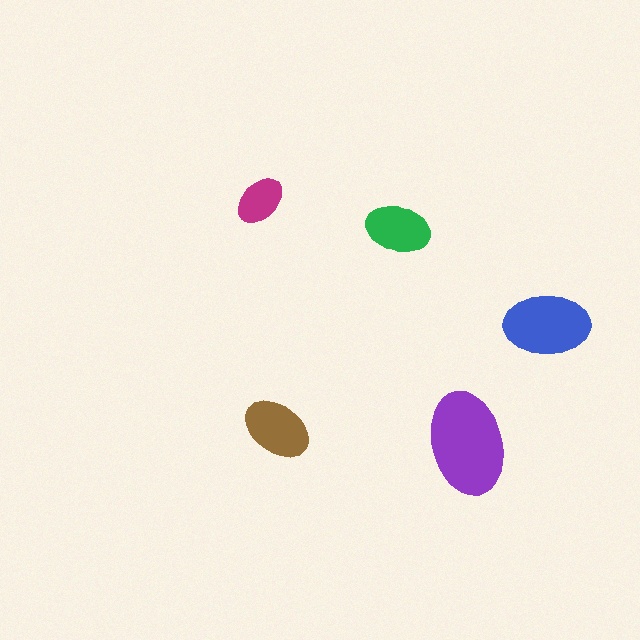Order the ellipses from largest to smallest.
the purple one, the blue one, the brown one, the green one, the magenta one.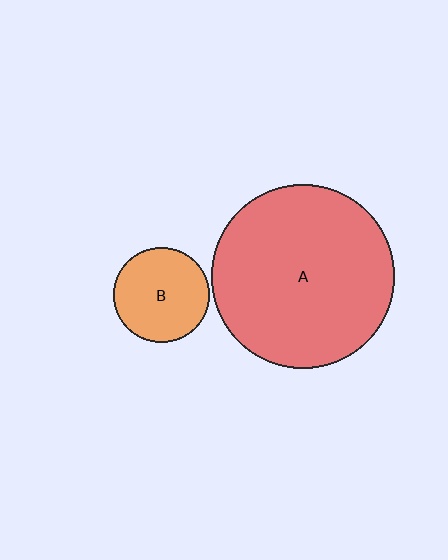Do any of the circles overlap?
No, none of the circles overlap.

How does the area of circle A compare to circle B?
Approximately 3.7 times.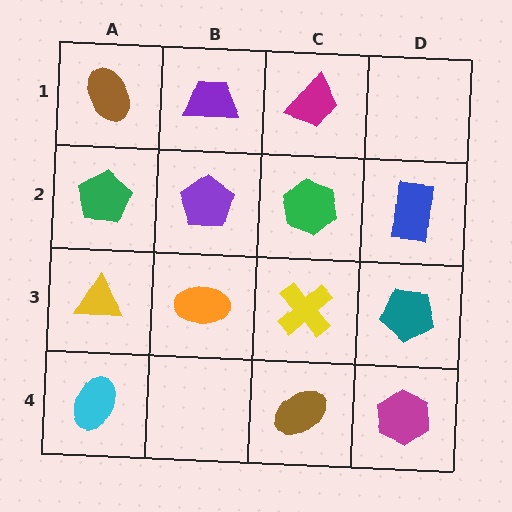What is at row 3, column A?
A yellow triangle.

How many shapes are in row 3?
4 shapes.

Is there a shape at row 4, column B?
No, that cell is empty.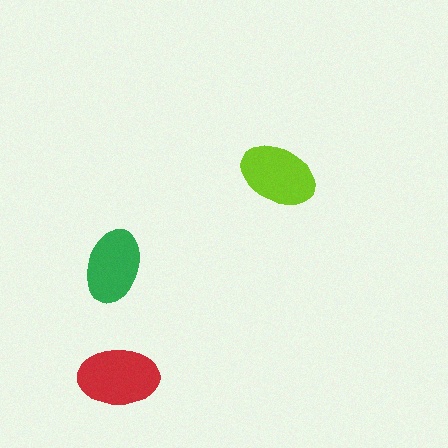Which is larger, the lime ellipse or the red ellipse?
The red one.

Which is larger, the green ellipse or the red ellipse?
The red one.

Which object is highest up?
The lime ellipse is topmost.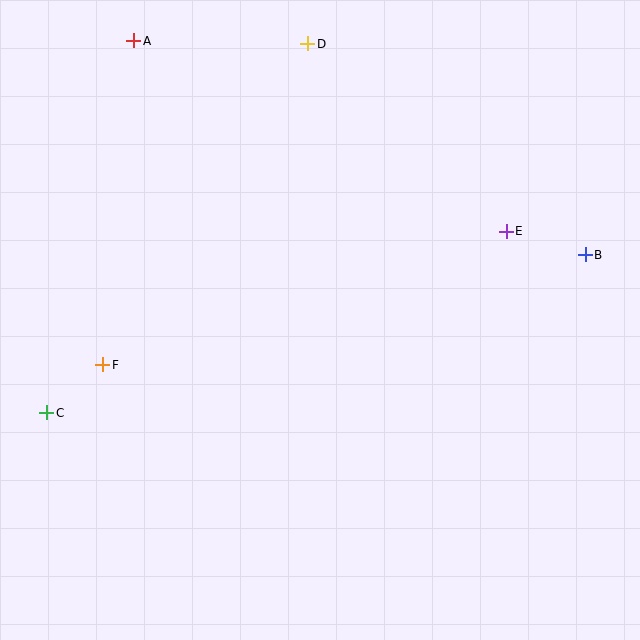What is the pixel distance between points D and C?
The distance between D and C is 452 pixels.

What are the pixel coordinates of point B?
Point B is at (585, 255).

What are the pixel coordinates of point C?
Point C is at (47, 413).